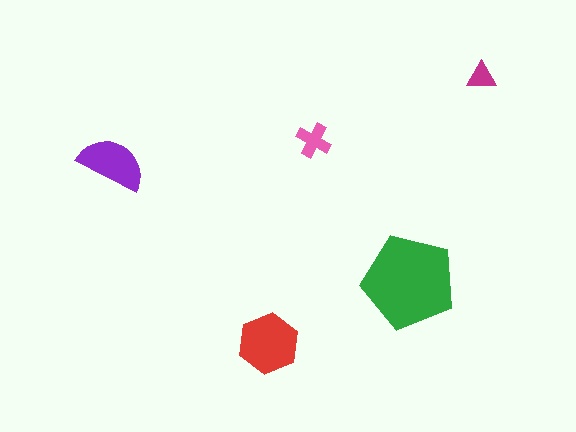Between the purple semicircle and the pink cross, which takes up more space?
The purple semicircle.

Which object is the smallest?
The magenta triangle.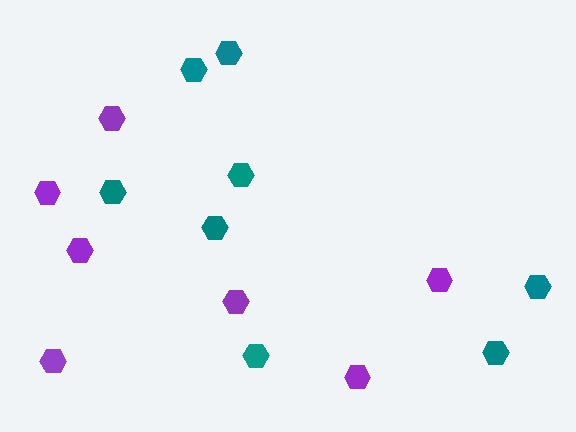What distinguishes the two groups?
There are 2 groups: one group of purple hexagons (7) and one group of teal hexagons (8).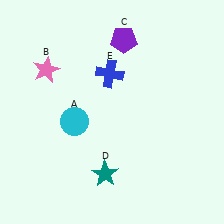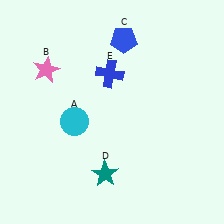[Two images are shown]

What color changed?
The pentagon (C) changed from purple in Image 1 to blue in Image 2.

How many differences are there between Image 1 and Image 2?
There is 1 difference between the two images.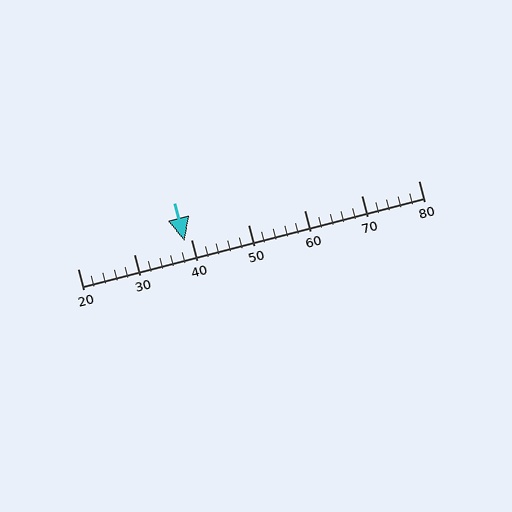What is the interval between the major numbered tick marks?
The major tick marks are spaced 10 units apart.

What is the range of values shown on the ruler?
The ruler shows values from 20 to 80.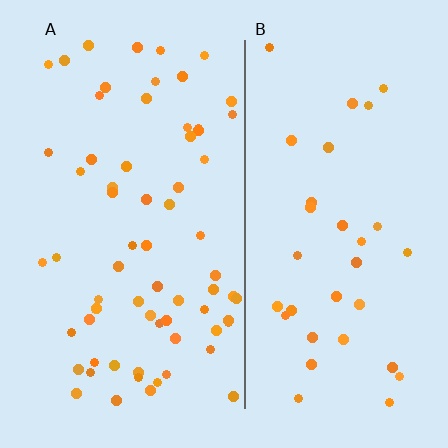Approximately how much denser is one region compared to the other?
Approximately 2.0× — region A over region B.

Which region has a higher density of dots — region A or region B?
A (the left).